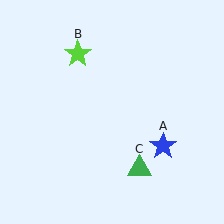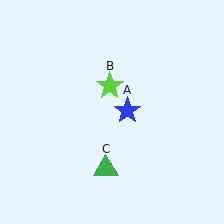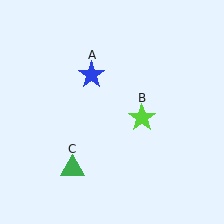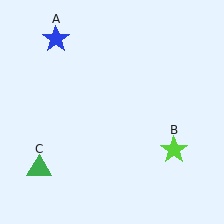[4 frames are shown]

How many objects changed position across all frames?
3 objects changed position: blue star (object A), lime star (object B), green triangle (object C).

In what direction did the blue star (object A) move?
The blue star (object A) moved up and to the left.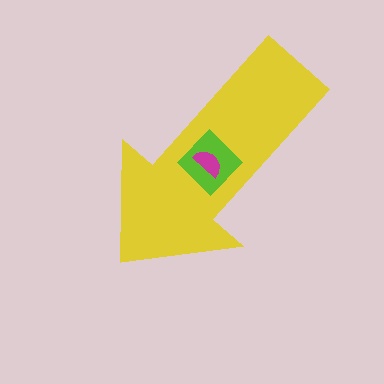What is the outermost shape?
The yellow arrow.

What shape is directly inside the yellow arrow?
The lime diamond.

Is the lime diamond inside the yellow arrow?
Yes.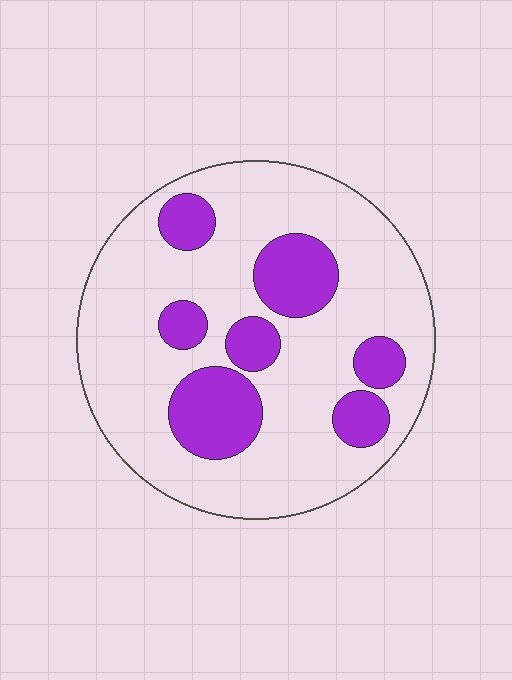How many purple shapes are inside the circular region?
7.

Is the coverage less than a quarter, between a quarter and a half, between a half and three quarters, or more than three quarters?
Less than a quarter.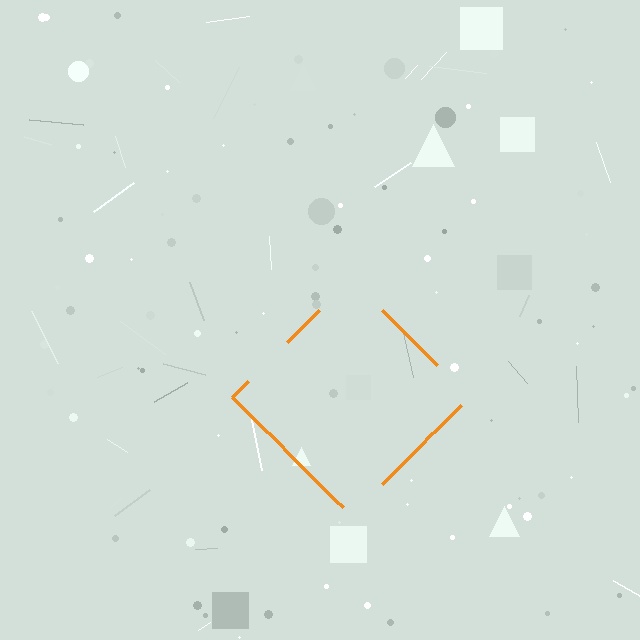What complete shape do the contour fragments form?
The contour fragments form a diamond.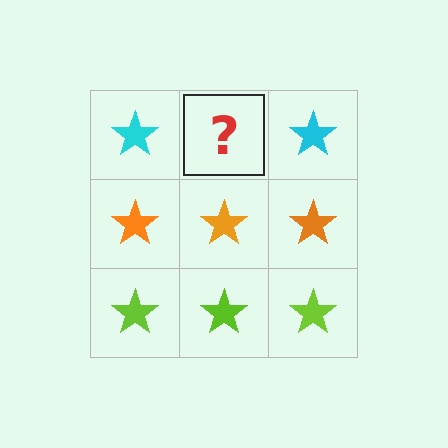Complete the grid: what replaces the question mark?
The question mark should be replaced with a cyan star.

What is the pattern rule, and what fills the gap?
The rule is that each row has a consistent color. The gap should be filled with a cyan star.